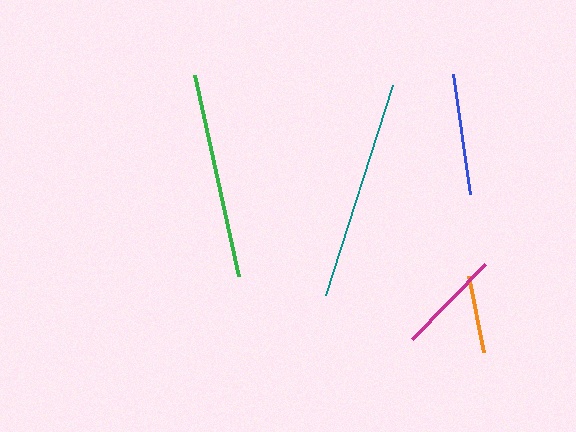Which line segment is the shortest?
The orange line is the shortest at approximately 78 pixels.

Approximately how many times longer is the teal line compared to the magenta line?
The teal line is approximately 2.1 times the length of the magenta line.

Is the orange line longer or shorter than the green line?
The green line is longer than the orange line.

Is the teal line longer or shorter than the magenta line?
The teal line is longer than the magenta line.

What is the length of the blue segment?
The blue segment is approximately 121 pixels long.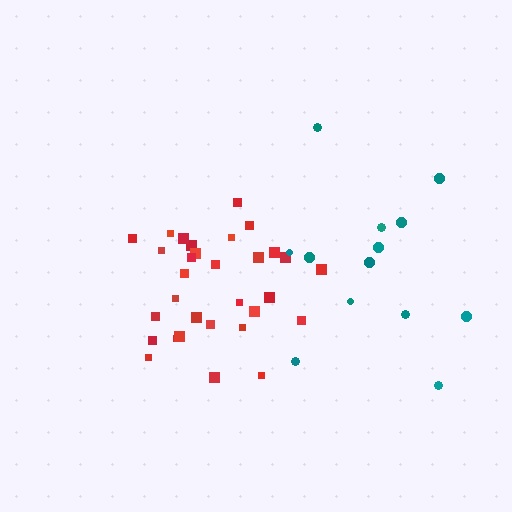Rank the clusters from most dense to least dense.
red, teal.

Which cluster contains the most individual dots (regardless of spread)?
Red (31).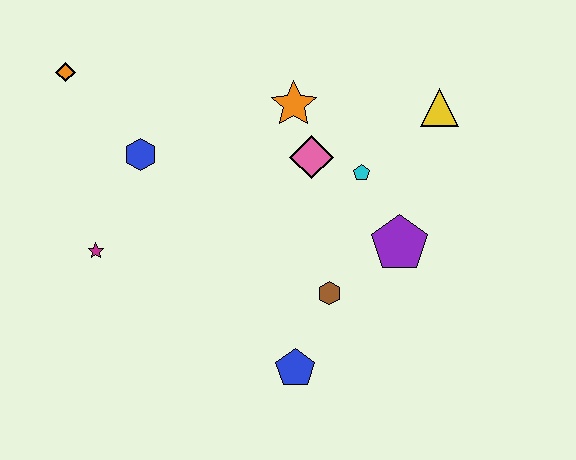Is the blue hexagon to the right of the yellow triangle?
No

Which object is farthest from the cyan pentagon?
The orange diamond is farthest from the cyan pentagon.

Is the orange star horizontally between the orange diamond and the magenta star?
No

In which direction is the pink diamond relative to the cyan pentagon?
The pink diamond is to the left of the cyan pentagon.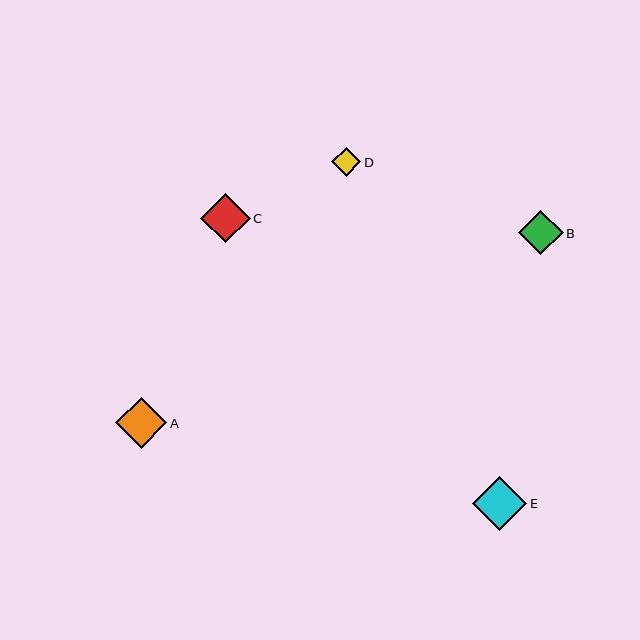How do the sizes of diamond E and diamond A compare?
Diamond E and diamond A are approximately the same size.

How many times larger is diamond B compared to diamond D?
Diamond B is approximately 1.5 times the size of diamond D.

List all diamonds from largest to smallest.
From largest to smallest: E, A, C, B, D.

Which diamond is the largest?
Diamond E is the largest with a size of approximately 54 pixels.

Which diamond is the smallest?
Diamond D is the smallest with a size of approximately 29 pixels.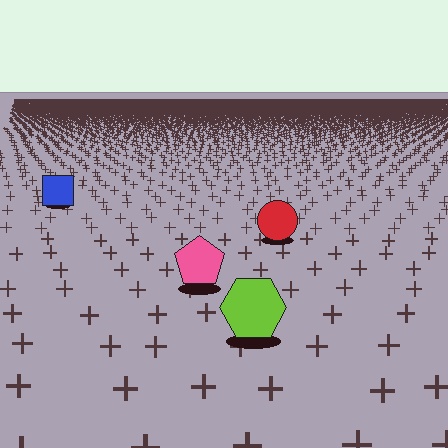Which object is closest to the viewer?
The lime hexagon is closest. The texture marks near it are larger and more spread out.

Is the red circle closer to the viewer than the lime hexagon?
No. The lime hexagon is closer — you can tell from the texture gradient: the ground texture is coarser near it.